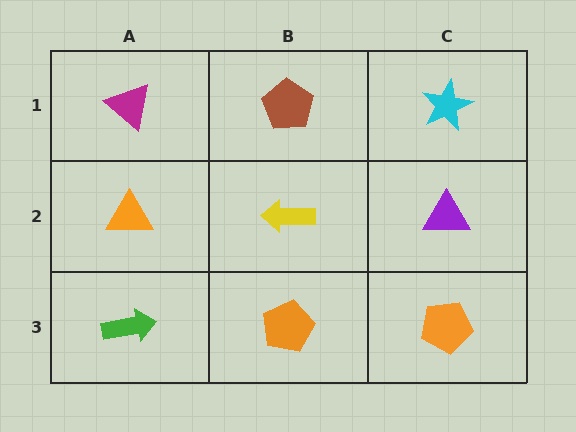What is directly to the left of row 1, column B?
A magenta triangle.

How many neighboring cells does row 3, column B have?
3.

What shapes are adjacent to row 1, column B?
A yellow arrow (row 2, column B), a magenta triangle (row 1, column A), a cyan star (row 1, column C).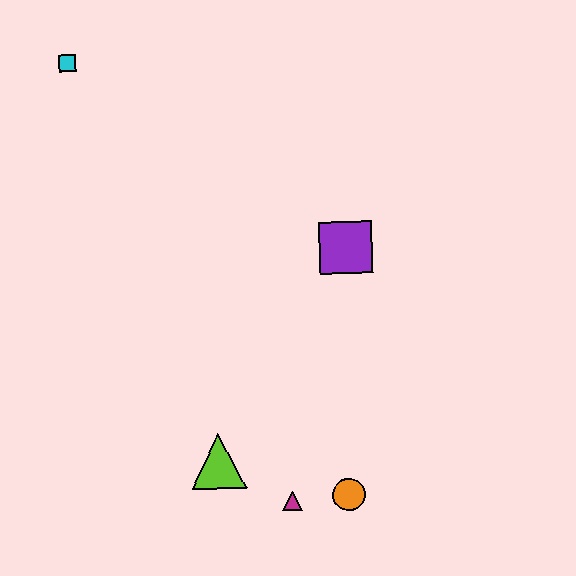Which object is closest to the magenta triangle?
The orange circle is closest to the magenta triangle.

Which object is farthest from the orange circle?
The cyan square is farthest from the orange circle.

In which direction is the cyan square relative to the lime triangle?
The cyan square is above the lime triangle.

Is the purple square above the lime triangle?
Yes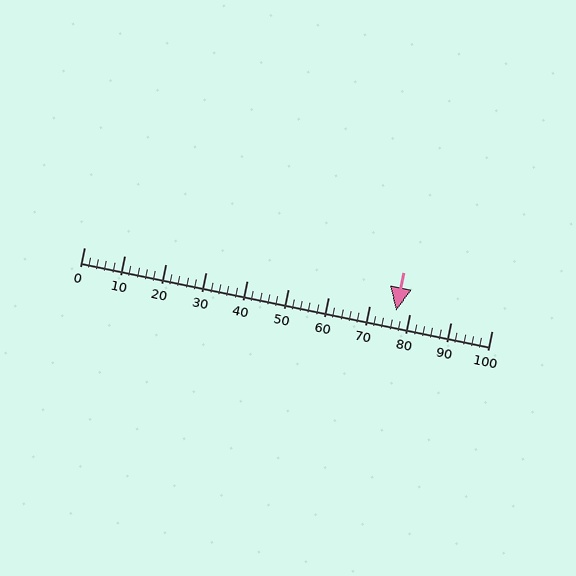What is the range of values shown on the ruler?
The ruler shows values from 0 to 100.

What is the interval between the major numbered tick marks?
The major tick marks are spaced 10 units apart.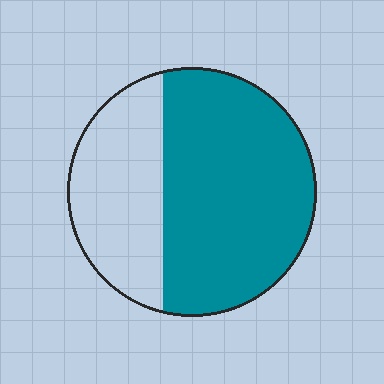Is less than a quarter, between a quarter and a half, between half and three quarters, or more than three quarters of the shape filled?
Between half and three quarters.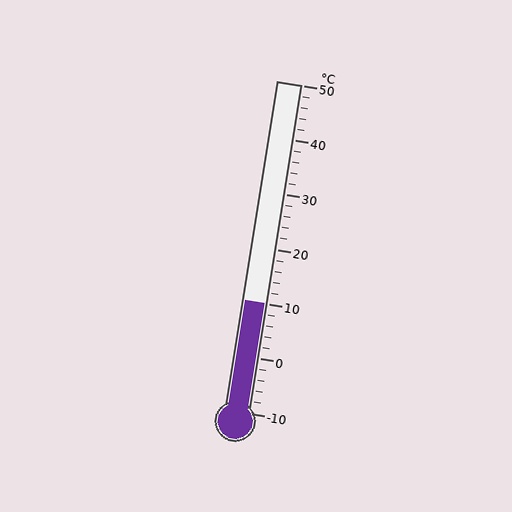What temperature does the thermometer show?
The thermometer shows approximately 10°C.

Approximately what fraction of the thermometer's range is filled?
The thermometer is filled to approximately 35% of its range.